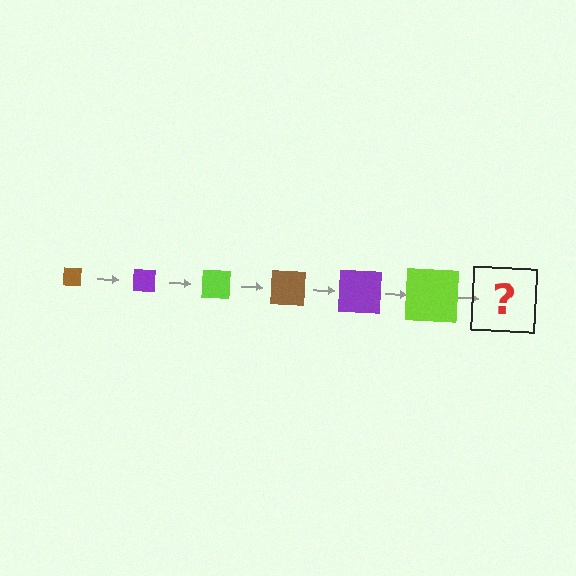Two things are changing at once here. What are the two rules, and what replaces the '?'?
The two rules are that the square grows larger each step and the color cycles through brown, purple, and lime. The '?' should be a brown square, larger than the previous one.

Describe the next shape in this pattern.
It should be a brown square, larger than the previous one.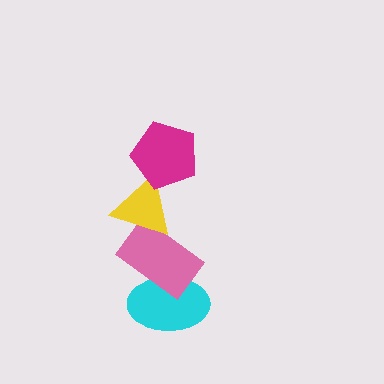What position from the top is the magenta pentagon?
The magenta pentagon is 1st from the top.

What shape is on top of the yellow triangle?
The magenta pentagon is on top of the yellow triangle.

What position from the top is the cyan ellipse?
The cyan ellipse is 4th from the top.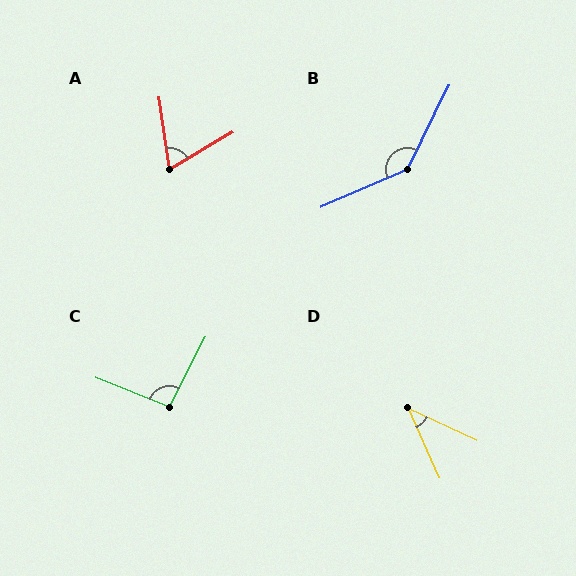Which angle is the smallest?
D, at approximately 41 degrees.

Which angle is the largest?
B, at approximately 139 degrees.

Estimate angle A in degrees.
Approximately 67 degrees.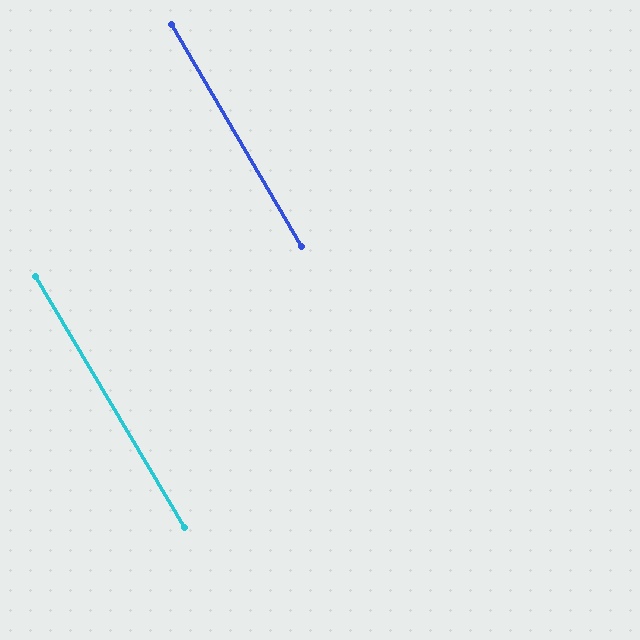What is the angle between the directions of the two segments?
Approximately 0 degrees.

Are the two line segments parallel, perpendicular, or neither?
Parallel — their directions differ by only 0.4°.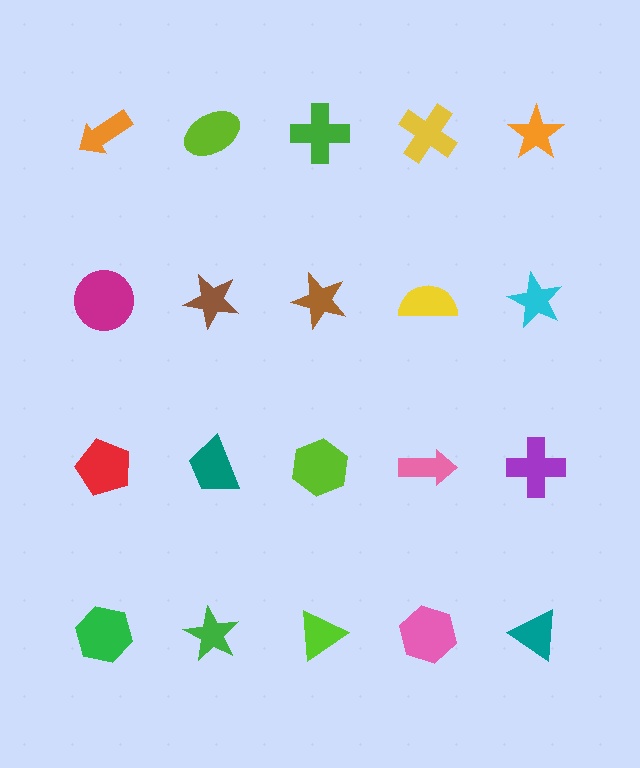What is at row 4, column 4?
A pink hexagon.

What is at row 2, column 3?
A brown star.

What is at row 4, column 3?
A lime triangle.